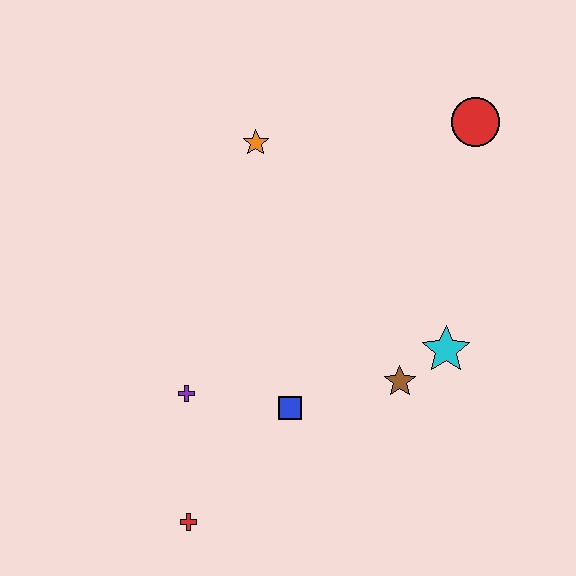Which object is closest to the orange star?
The red circle is closest to the orange star.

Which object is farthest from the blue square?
The red circle is farthest from the blue square.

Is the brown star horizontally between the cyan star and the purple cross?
Yes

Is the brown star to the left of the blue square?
No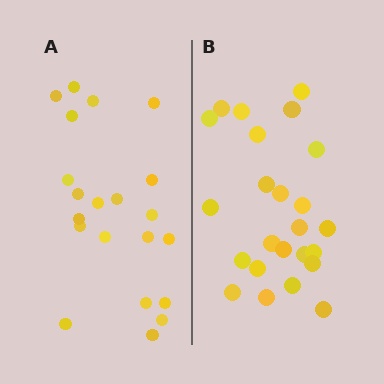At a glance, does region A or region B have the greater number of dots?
Region B (the right region) has more dots.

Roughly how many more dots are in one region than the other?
Region B has just a few more — roughly 2 or 3 more dots than region A.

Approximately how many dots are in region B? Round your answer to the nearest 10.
About 20 dots. (The exact count is 24, which rounds to 20.)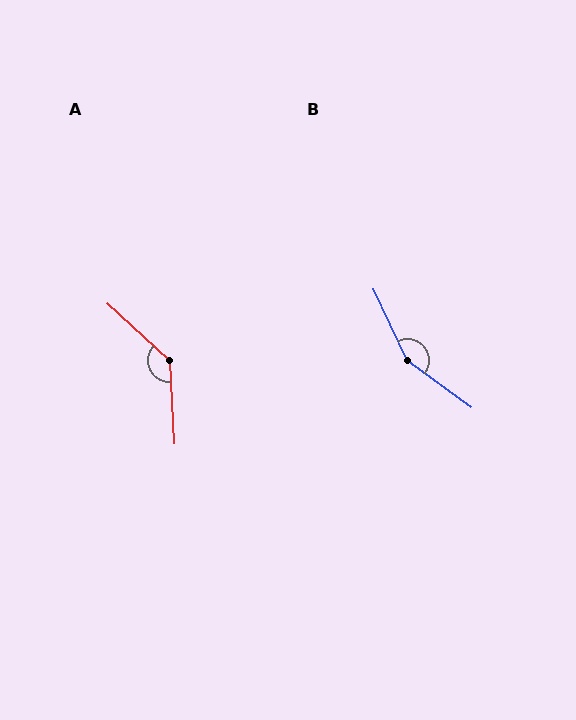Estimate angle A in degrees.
Approximately 136 degrees.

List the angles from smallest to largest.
A (136°), B (152°).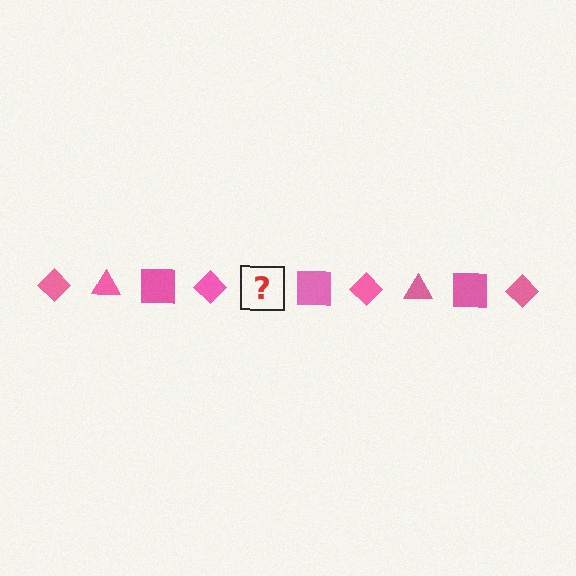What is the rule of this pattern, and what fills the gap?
The rule is that the pattern cycles through diamond, triangle, square shapes in pink. The gap should be filled with a pink triangle.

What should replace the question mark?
The question mark should be replaced with a pink triangle.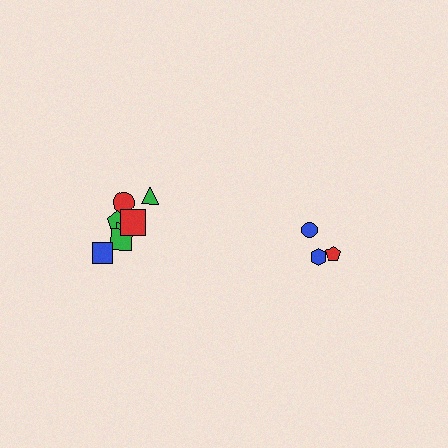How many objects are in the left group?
There are 7 objects.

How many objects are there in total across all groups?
There are 10 objects.